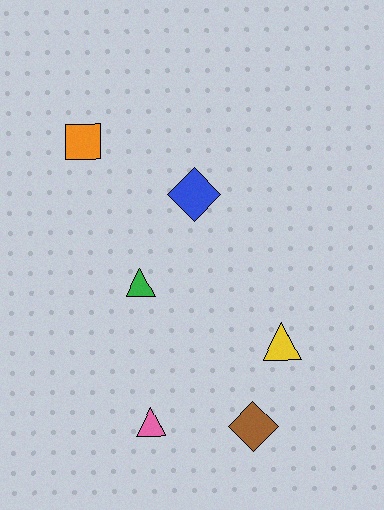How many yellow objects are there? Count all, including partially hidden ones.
There is 1 yellow object.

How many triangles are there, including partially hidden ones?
There are 3 triangles.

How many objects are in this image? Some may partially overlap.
There are 6 objects.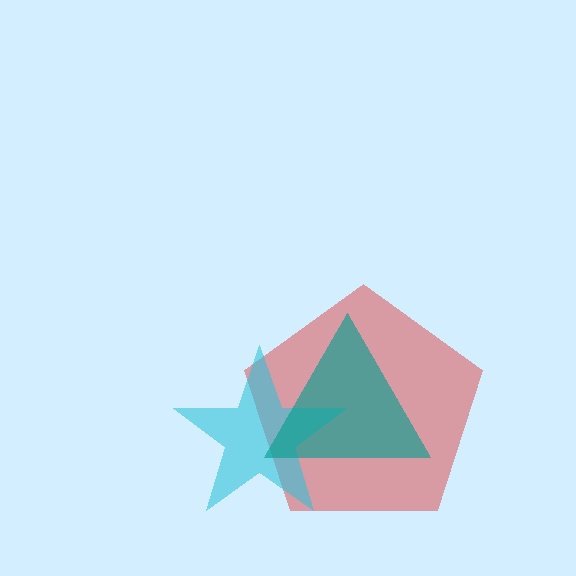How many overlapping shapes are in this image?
There are 3 overlapping shapes in the image.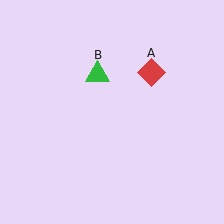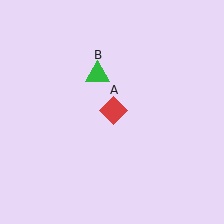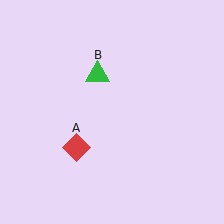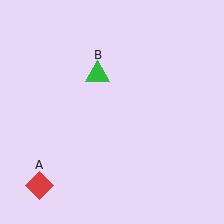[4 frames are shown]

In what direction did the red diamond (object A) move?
The red diamond (object A) moved down and to the left.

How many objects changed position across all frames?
1 object changed position: red diamond (object A).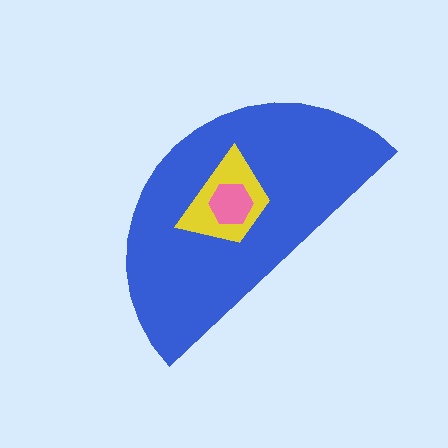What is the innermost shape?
The pink hexagon.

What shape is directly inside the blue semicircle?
The yellow trapezoid.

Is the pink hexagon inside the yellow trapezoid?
Yes.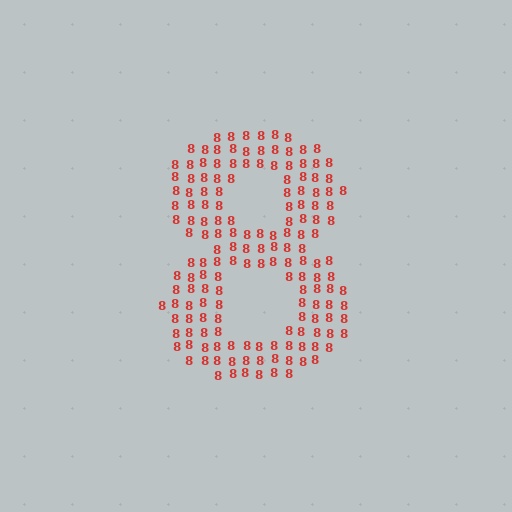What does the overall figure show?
The overall figure shows the digit 8.